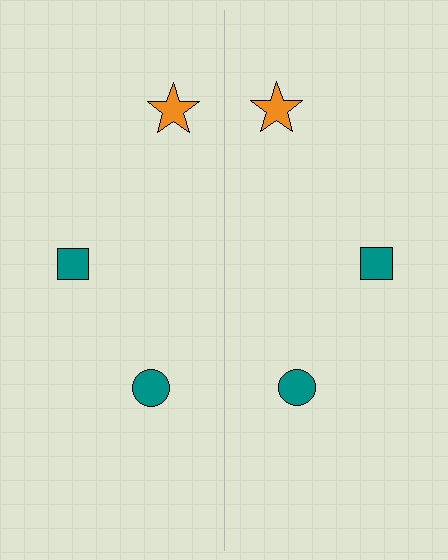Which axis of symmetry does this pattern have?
The pattern has a vertical axis of symmetry running through the center of the image.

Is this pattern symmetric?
Yes, this pattern has bilateral (reflection) symmetry.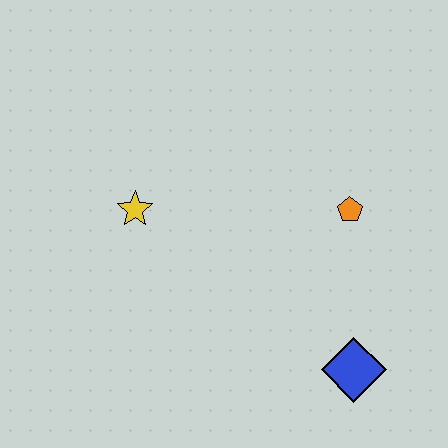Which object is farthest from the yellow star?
The blue diamond is farthest from the yellow star.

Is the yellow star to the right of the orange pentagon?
No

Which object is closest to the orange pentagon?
The blue diamond is closest to the orange pentagon.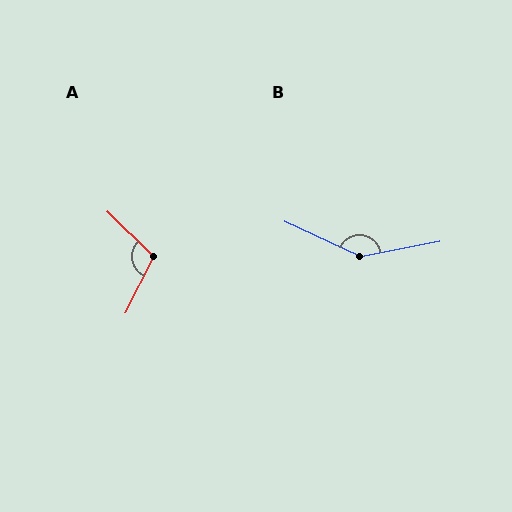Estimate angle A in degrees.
Approximately 108 degrees.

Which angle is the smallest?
A, at approximately 108 degrees.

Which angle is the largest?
B, at approximately 144 degrees.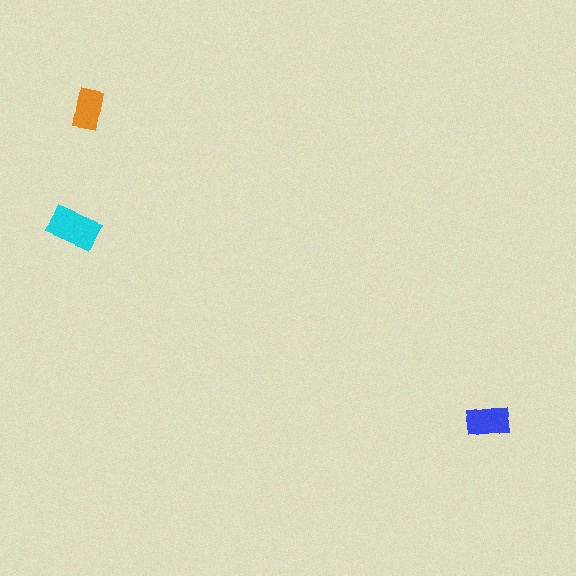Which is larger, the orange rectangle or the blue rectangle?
The blue one.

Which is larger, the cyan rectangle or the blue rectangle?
The cyan one.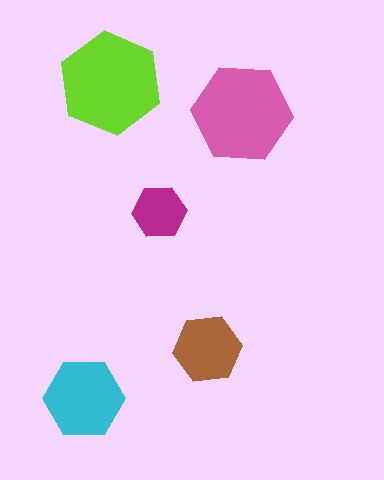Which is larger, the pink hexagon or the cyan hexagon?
The pink one.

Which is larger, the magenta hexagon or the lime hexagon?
The lime one.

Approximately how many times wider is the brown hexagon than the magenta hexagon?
About 1.5 times wider.